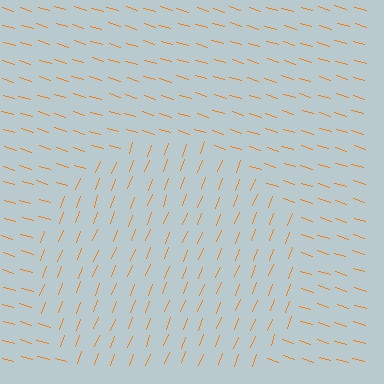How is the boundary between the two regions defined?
The boundary is defined purely by a change in line orientation (approximately 86 degrees difference). All lines are the same color and thickness.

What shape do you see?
I see a circle.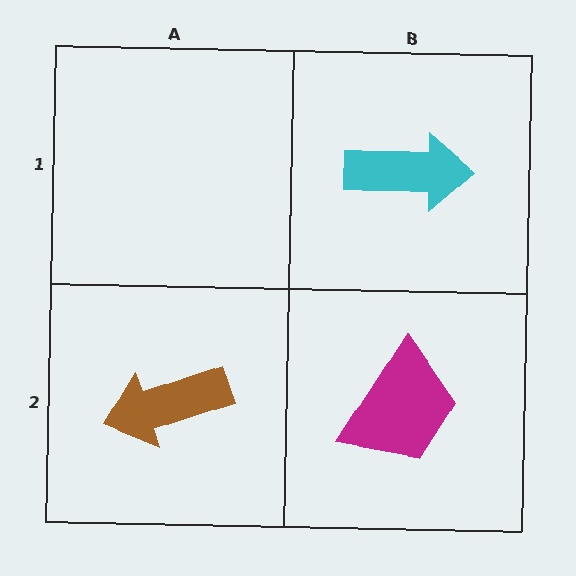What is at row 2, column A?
A brown arrow.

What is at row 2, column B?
A magenta trapezoid.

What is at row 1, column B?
A cyan arrow.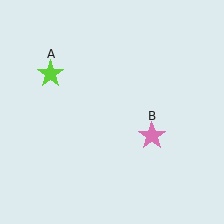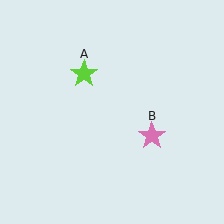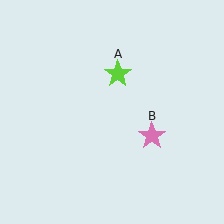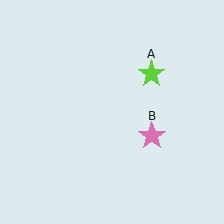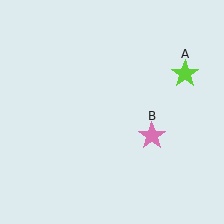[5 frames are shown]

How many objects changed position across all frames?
1 object changed position: lime star (object A).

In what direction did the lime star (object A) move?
The lime star (object A) moved right.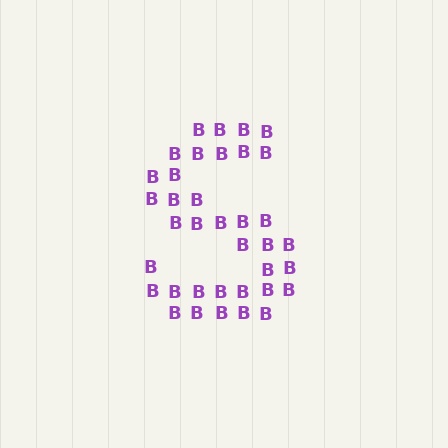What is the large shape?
The large shape is the letter S.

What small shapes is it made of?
It is made of small letter B's.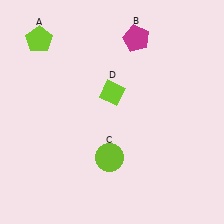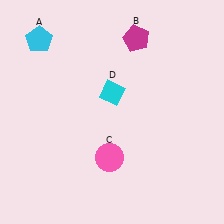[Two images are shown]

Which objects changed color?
A changed from lime to cyan. C changed from lime to pink. D changed from lime to cyan.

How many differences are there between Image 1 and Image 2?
There are 3 differences between the two images.